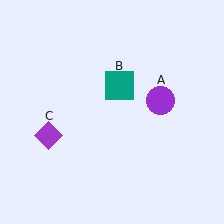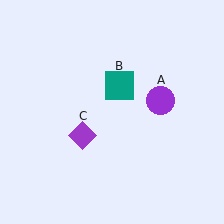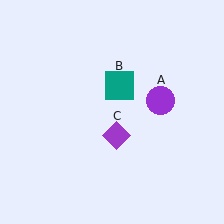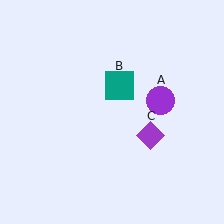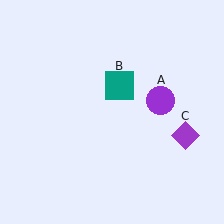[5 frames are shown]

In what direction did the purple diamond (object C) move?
The purple diamond (object C) moved right.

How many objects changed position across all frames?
1 object changed position: purple diamond (object C).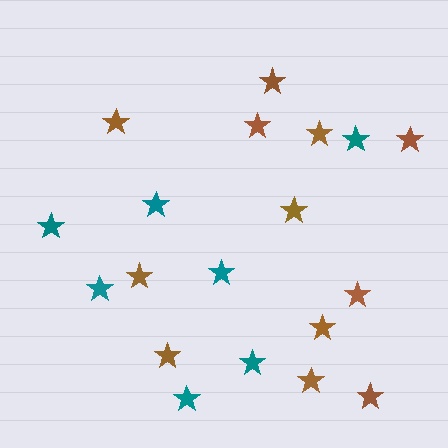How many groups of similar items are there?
There are 2 groups: one group of brown stars (12) and one group of teal stars (7).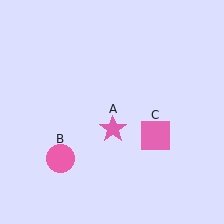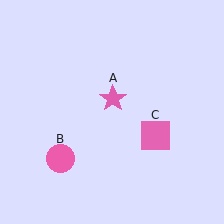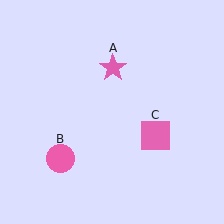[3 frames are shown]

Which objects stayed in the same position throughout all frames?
Pink circle (object B) and pink square (object C) remained stationary.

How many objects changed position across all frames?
1 object changed position: pink star (object A).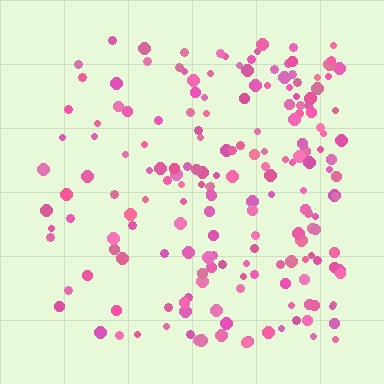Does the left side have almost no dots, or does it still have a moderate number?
Still a moderate number, just noticeably fewer than the right.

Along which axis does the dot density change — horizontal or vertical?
Horizontal.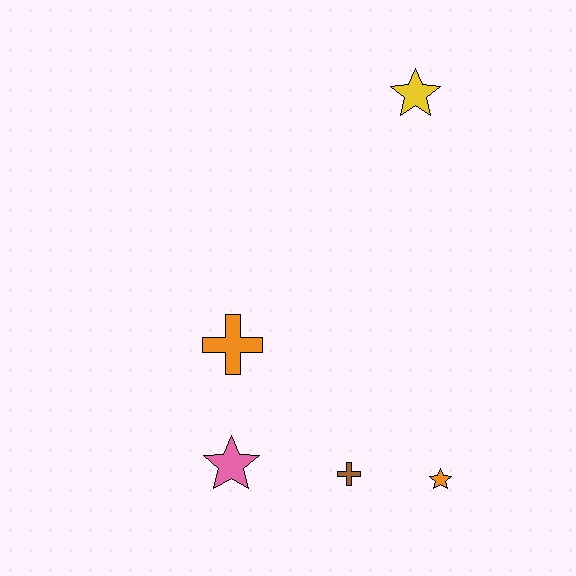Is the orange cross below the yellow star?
Yes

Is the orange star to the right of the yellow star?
Yes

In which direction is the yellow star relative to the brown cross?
The yellow star is above the brown cross.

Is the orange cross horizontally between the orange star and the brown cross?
No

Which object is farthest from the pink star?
The yellow star is farthest from the pink star.